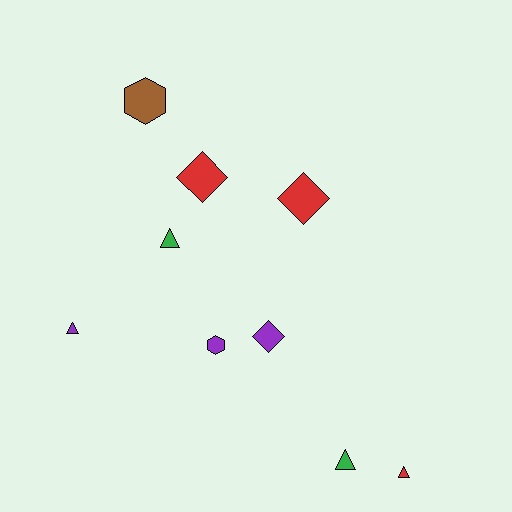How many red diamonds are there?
There are 2 red diamonds.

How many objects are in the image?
There are 9 objects.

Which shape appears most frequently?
Triangle, with 4 objects.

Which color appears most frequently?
Purple, with 3 objects.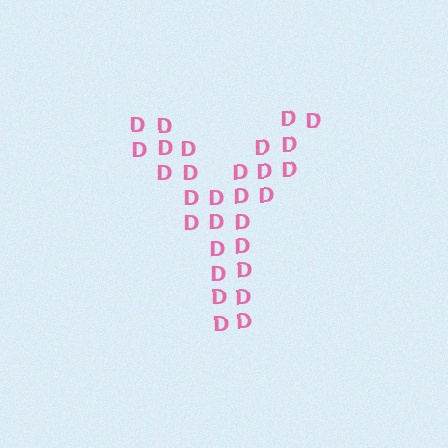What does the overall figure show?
The overall figure shows the letter Y.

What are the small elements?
The small elements are letter D's.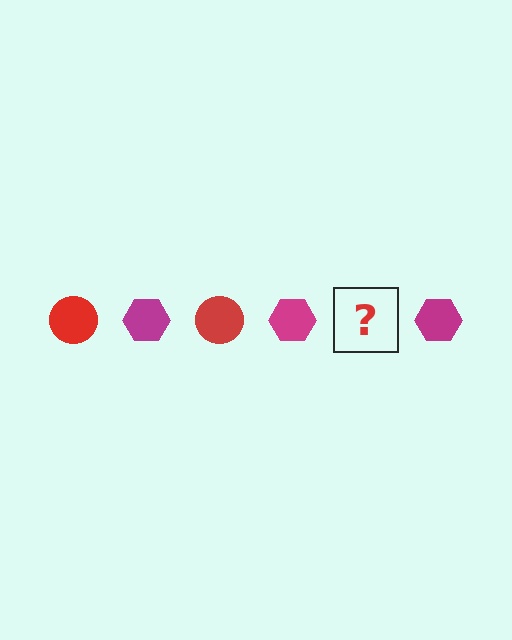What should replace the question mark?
The question mark should be replaced with a red circle.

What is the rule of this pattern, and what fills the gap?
The rule is that the pattern alternates between red circle and magenta hexagon. The gap should be filled with a red circle.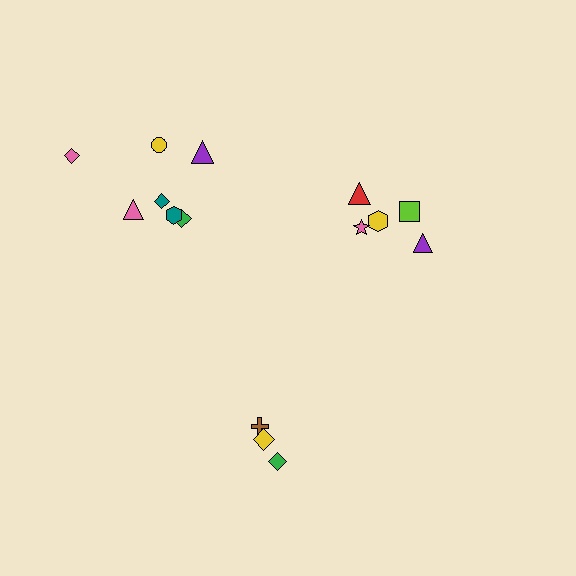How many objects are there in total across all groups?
There are 15 objects.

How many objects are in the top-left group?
There are 7 objects.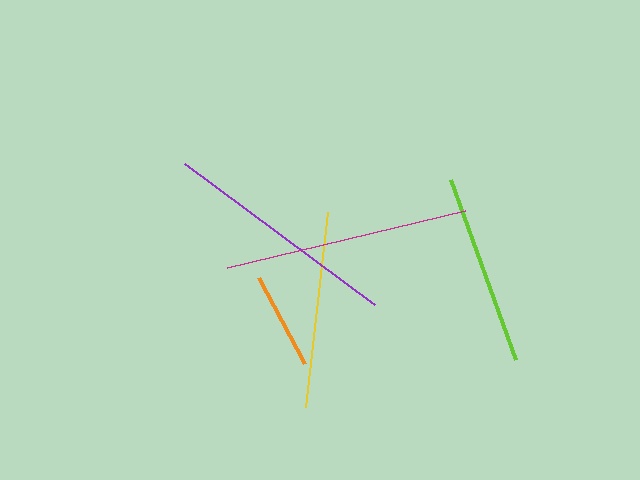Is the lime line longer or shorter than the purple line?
The purple line is longer than the lime line.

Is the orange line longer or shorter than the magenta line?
The magenta line is longer than the orange line.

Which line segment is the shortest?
The orange line is the shortest at approximately 98 pixels.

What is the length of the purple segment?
The purple segment is approximately 237 pixels long.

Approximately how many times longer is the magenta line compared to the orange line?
The magenta line is approximately 2.5 times the length of the orange line.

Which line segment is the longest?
The magenta line is the longest at approximately 245 pixels.